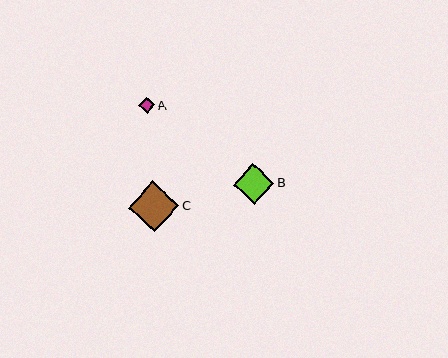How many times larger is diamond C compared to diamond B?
Diamond C is approximately 1.2 times the size of diamond B.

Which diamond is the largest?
Diamond C is the largest with a size of approximately 51 pixels.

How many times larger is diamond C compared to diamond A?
Diamond C is approximately 3.3 times the size of diamond A.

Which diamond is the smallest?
Diamond A is the smallest with a size of approximately 15 pixels.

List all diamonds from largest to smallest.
From largest to smallest: C, B, A.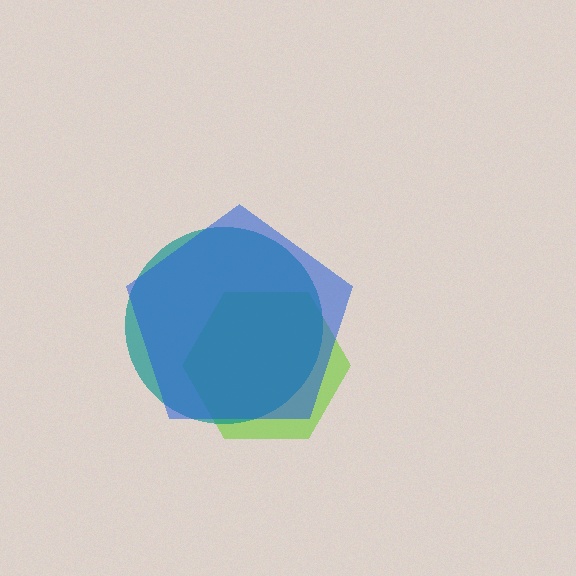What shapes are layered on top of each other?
The layered shapes are: a lime hexagon, a teal circle, a blue pentagon.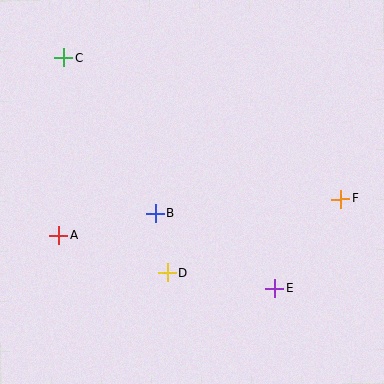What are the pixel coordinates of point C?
Point C is at (63, 58).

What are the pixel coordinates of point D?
Point D is at (168, 273).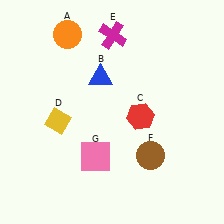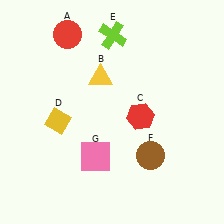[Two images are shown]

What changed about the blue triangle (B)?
In Image 1, B is blue. In Image 2, it changed to yellow.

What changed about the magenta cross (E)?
In Image 1, E is magenta. In Image 2, it changed to lime.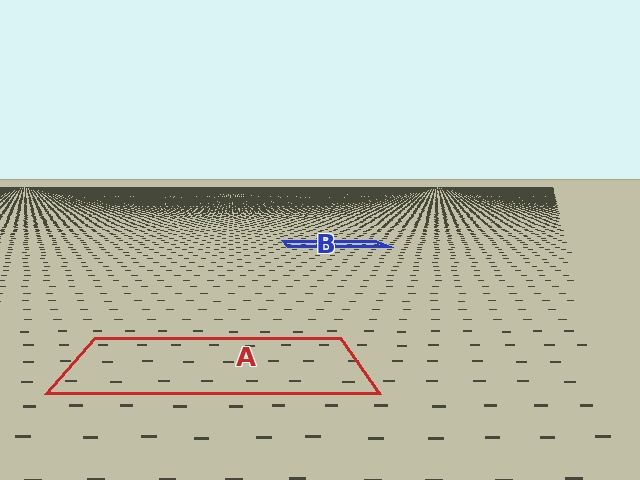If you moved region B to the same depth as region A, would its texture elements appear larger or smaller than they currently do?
They would appear larger. At a closer depth, the same texture elements are projected at a bigger on-screen size.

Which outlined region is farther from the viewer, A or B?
Region B is farther from the viewer — the texture elements inside it appear smaller and more densely packed.